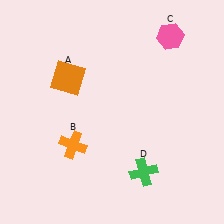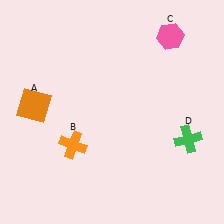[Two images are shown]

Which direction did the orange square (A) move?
The orange square (A) moved left.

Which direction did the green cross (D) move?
The green cross (D) moved right.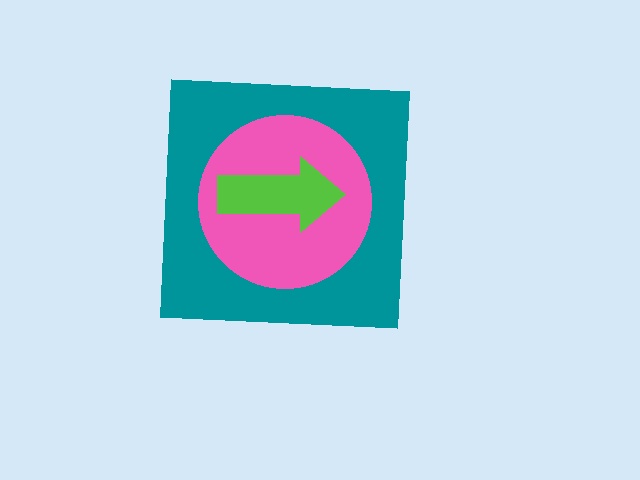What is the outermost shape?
The teal square.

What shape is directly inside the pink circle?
The lime arrow.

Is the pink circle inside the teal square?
Yes.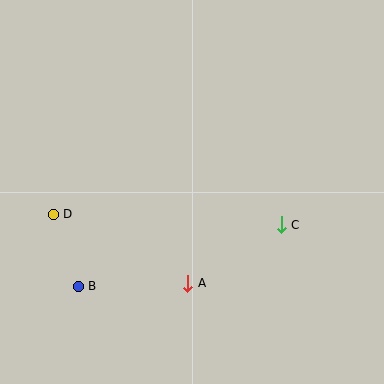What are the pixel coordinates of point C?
Point C is at (281, 225).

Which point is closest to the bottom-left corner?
Point B is closest to the bottom-left corner.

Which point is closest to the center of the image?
Point A at (188, 283) is closest to the center.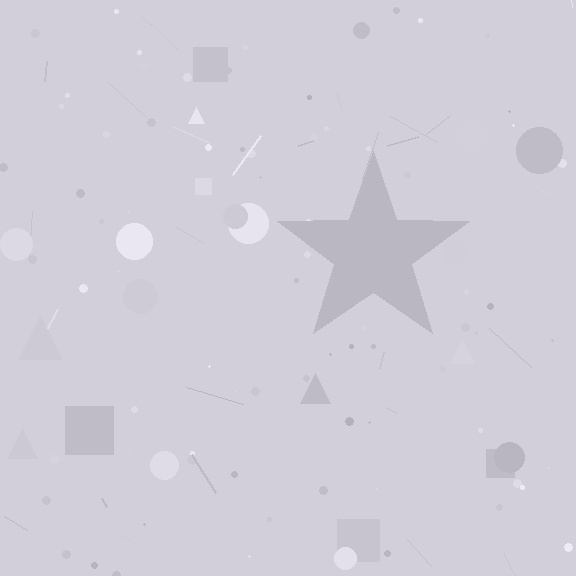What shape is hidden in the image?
A star is hidden in the image.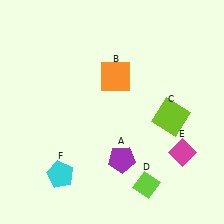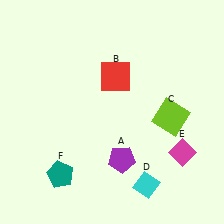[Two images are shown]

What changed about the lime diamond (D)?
In Image 1, D is lime. In Image 2, it changed to cyan.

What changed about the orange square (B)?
In Image 1, B is orange. In Image 2, it changed to red.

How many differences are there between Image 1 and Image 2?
There are 3 differences between the two images.